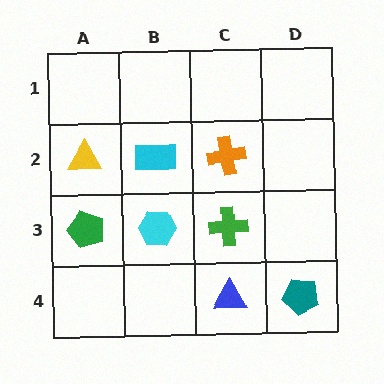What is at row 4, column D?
A teal pentagon.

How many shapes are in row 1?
0 shapes.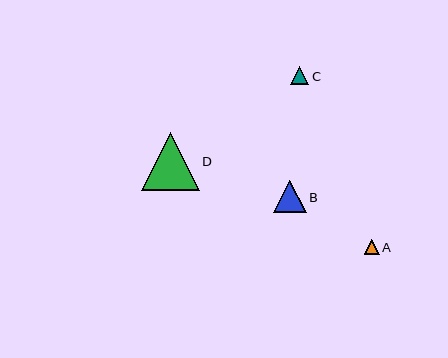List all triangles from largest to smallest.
From largest to smallest: D, B, C, A.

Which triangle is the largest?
Triangle D is the largest with a size of approximately 58 pixels.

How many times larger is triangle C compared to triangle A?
Triangle C is approximately 1.2 times the size of triangle A.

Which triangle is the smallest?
Triangle A is the smallest with a size of approximately 15 pixels.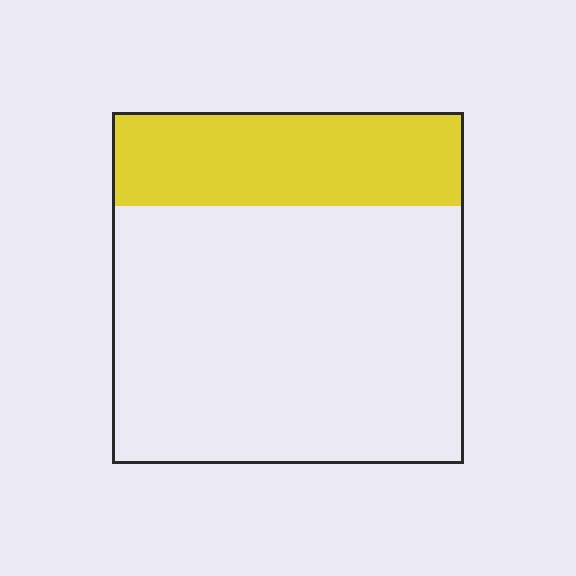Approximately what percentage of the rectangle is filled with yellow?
Approximately 25%.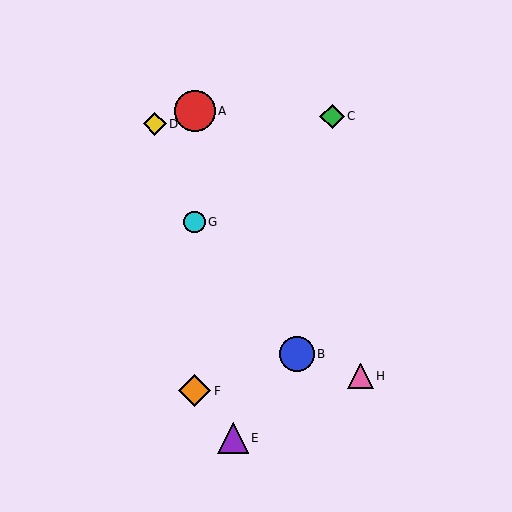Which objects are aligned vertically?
Objects A, F, G are aligned vertically.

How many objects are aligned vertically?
3 objects (A, F, G) are aligned vertically.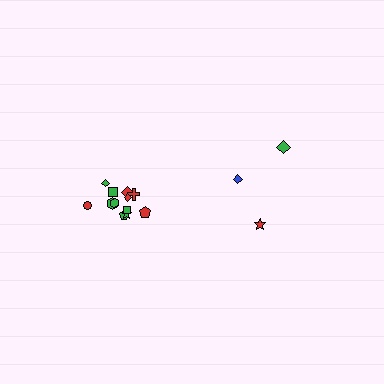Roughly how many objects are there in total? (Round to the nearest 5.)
Roughly 15 objects in total.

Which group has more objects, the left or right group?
The left group.